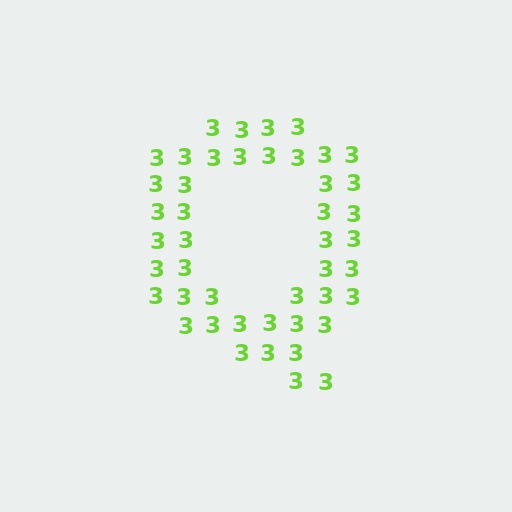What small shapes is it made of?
It is made of small digit 3's.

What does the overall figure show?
The overall figure shows the letter Q.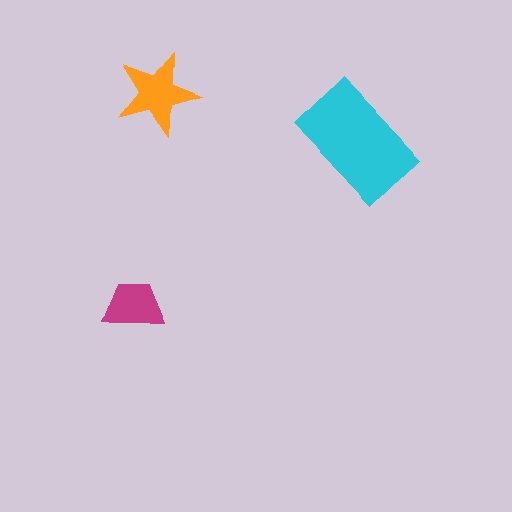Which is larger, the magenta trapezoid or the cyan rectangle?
The cyan rectangle.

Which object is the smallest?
The magenta trapezoid.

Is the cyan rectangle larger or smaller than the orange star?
Larger.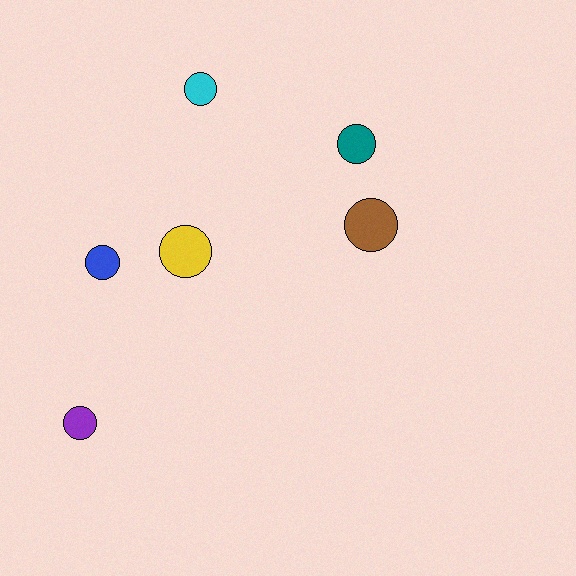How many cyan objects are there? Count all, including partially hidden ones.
There is 1 cyan object.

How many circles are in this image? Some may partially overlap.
There are 6 circles.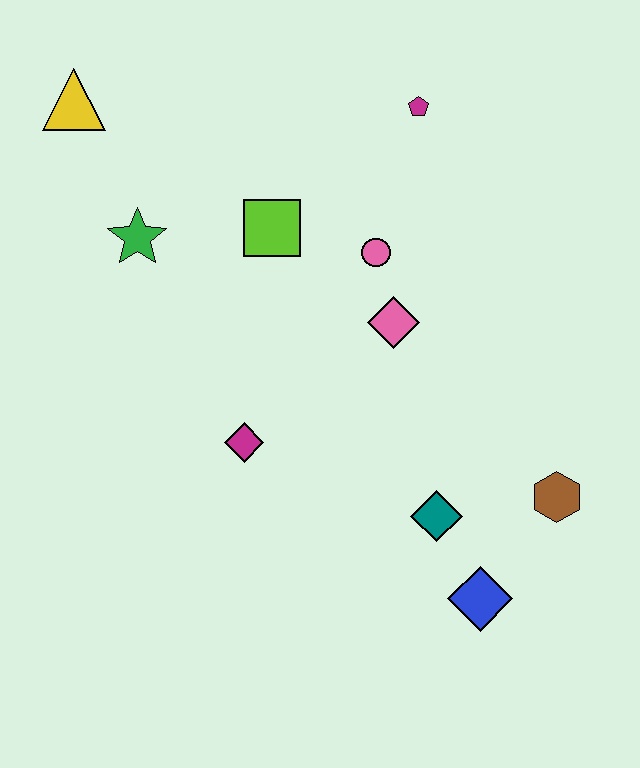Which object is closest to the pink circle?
The pink diamond is closest to the pink circle.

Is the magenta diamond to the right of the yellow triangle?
Yes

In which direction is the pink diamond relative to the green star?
The pink diamond is to the right of the green star.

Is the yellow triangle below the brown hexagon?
No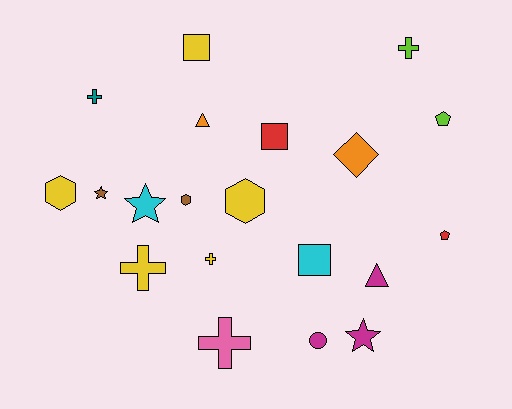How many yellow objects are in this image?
There are 5 yellow objects.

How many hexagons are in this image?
There are 3 hexagons.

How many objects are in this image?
There are 20 objects.